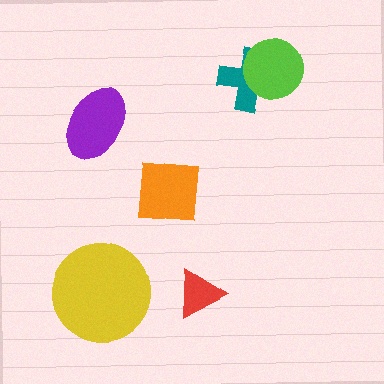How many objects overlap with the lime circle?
1 object overlaps with the lime circle.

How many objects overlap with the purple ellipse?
0 objects overlap with the purple ellipse.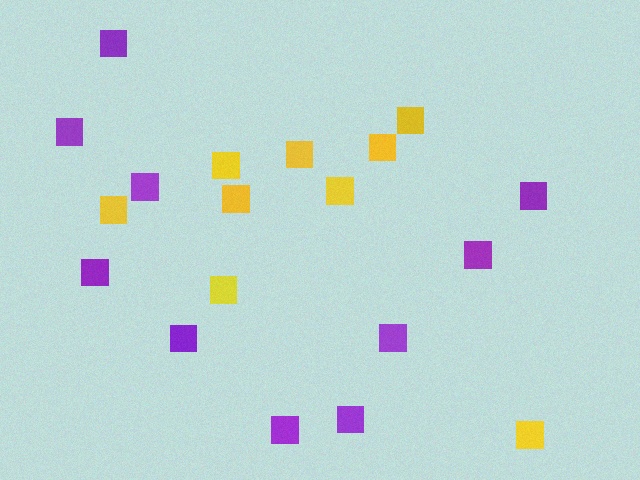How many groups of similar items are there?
There are 2 groups: one group of yellow squares (9) and one group of purple squares (10).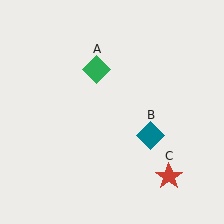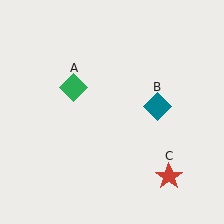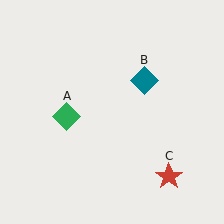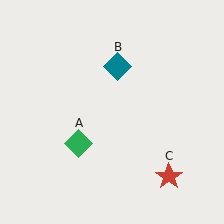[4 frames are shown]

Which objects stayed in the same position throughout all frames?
Red star (object C) remained stationary.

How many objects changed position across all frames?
2 objects changed position: green diamond (object A), teal diamond (object B).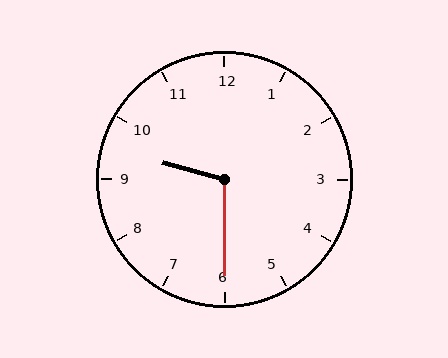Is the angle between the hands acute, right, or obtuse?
It is obtuse.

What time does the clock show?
9:30.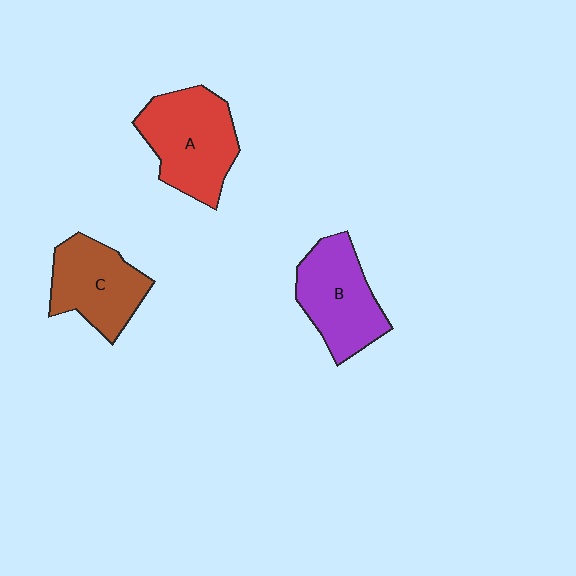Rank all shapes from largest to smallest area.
From largest to smallest: A (red), B (purple), C (brown).